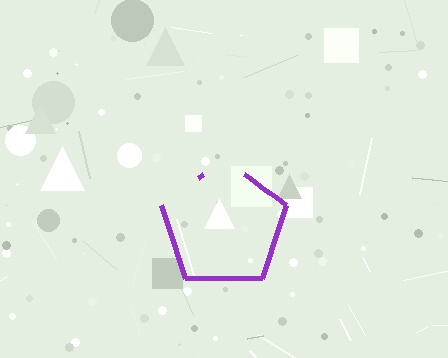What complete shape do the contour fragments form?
The contour fragments form a pentagon.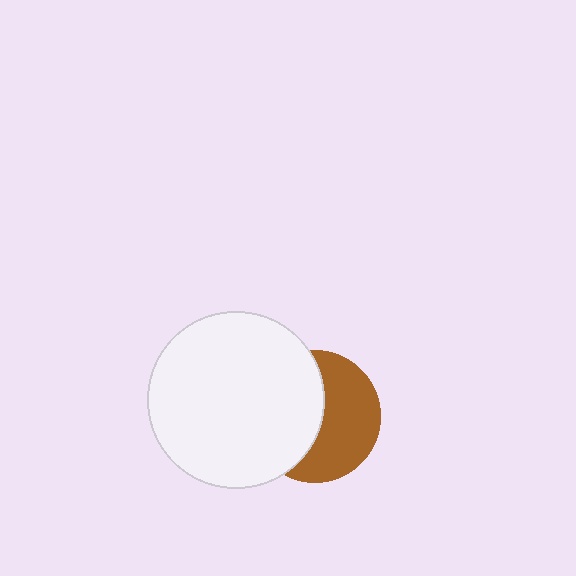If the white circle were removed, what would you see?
You would see the complete brown circle.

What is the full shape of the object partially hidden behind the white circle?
The partially hidden object is a brown circle.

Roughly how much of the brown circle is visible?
About half of it is visible (roughly 51%).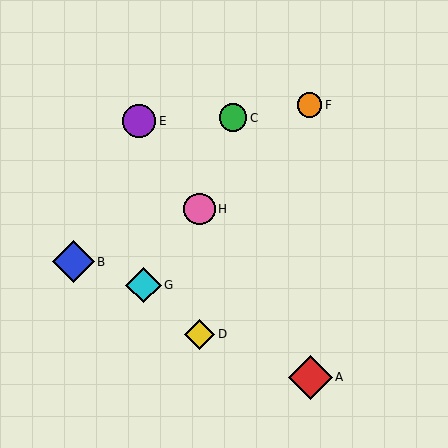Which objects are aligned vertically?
Objects D, H are aligned vertically.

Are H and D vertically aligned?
Yes, both are at x≈200.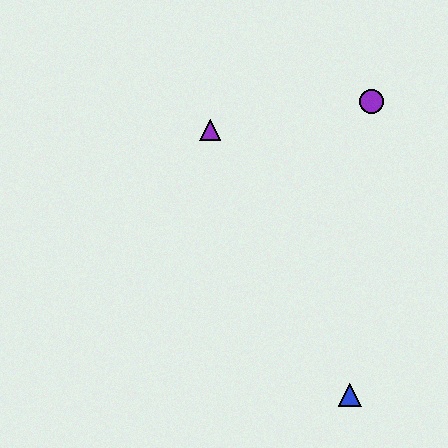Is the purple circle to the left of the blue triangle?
No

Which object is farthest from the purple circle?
The blue triangle is farthest from the purple circle.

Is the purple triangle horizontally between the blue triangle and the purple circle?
No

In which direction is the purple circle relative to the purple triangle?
The purple circle is to the right of the purple triangle.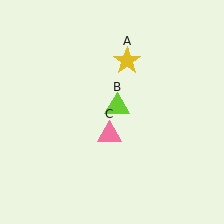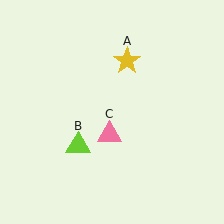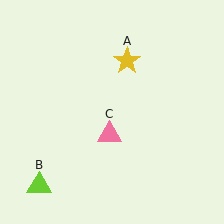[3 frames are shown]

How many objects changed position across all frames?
1 object changed position: lime triangle (object B).